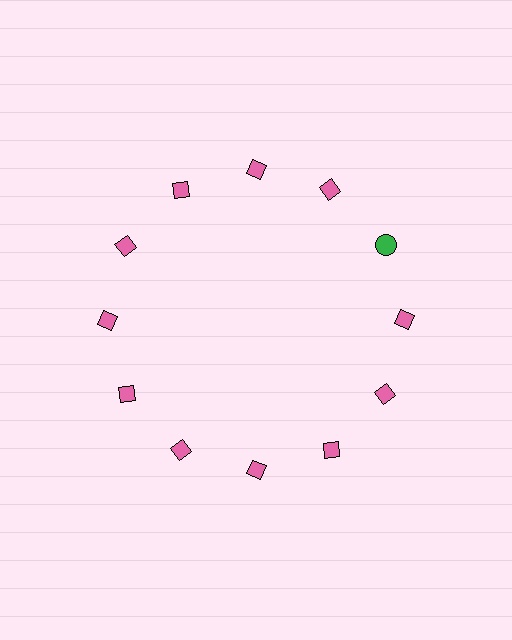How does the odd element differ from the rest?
It differs in both color (green instead of pink) and shape (circle instead of diamond).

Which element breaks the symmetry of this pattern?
The green circle at roughly the 2 o'clock position breaks the symmetry. All other shapes are pink diamonds.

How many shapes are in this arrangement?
There are 12 shapes arranged in a ring pattern.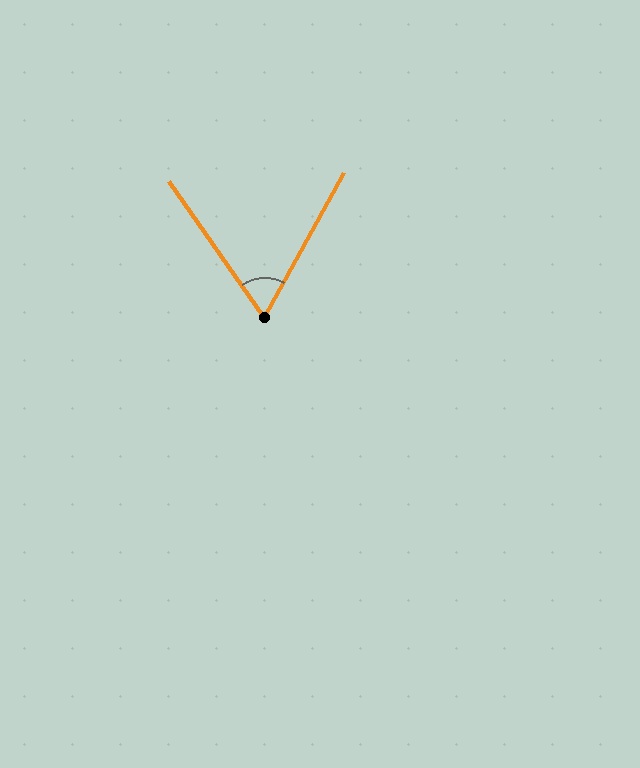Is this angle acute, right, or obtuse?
It is acute.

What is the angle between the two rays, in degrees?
Approximately 64 degrees.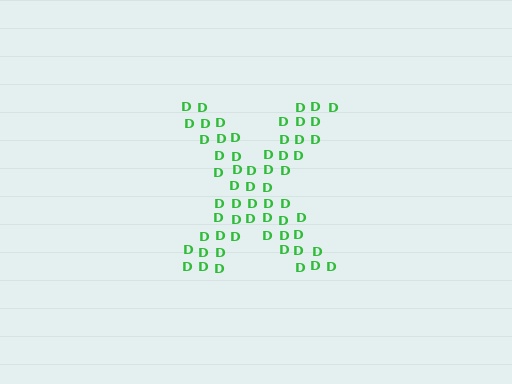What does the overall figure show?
The overall figure shows the letter X.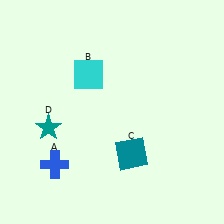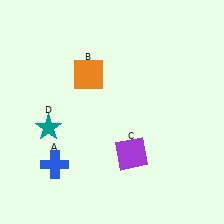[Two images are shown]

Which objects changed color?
B changed from cyan to orange. C changed from teal to purple.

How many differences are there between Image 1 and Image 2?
There are 2 differences between the two images.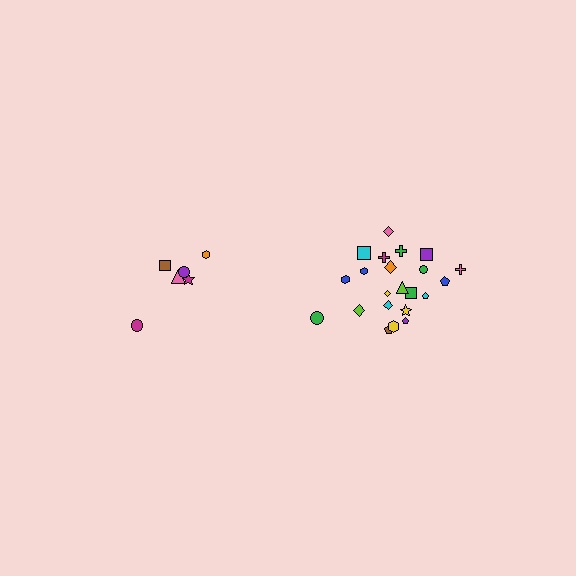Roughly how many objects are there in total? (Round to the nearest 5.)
Roughly 30 objects in total.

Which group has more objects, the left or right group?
The right group.